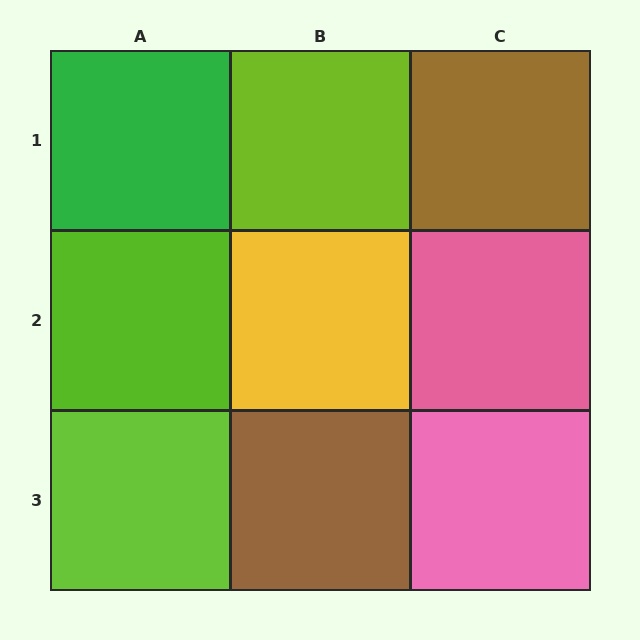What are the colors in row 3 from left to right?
Lime, brown, pink.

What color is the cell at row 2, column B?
Yellow.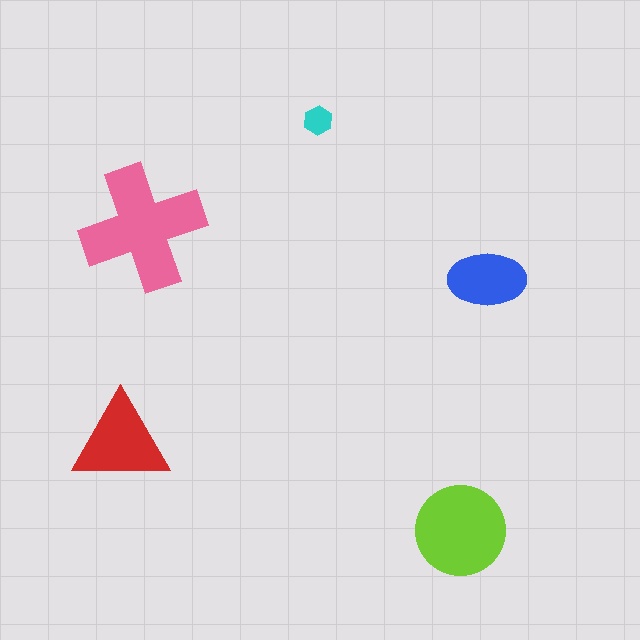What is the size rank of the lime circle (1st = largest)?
2nd.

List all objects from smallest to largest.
The cyan hexagon, the blue ellipse, the red triangle, the lime circle, the pink cross.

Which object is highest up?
The cyan hexagon is topmost.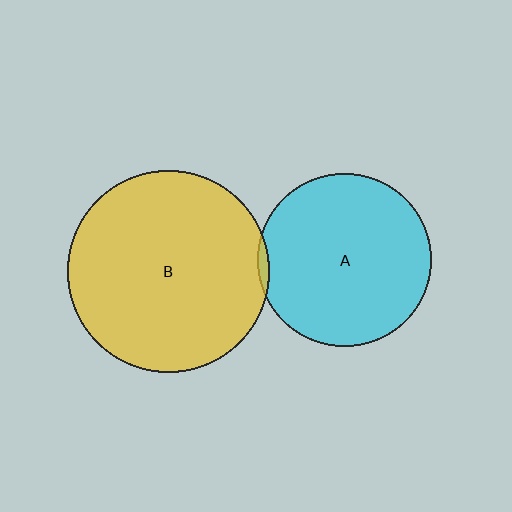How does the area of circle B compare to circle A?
Approximately 1.4 times.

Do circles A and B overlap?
Yes.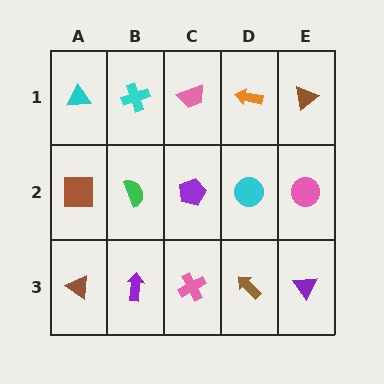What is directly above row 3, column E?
A pink circle.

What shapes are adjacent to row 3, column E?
A pink circle (row 2, column E), a brown arrow (row 3, column D).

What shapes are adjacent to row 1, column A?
A brown square (row 2, column A), a cyan cross (row 1, column B).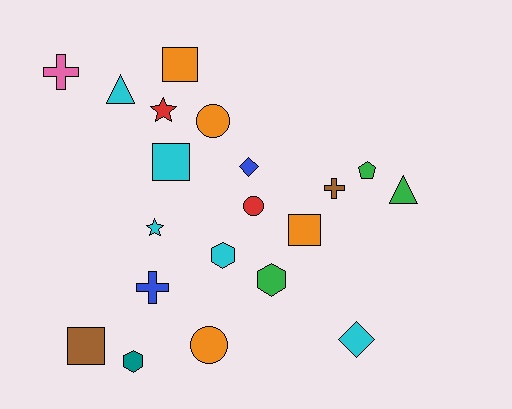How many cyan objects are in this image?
There are 5 cyan objects.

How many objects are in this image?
There are 20 objects.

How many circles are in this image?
There are 3 circles.